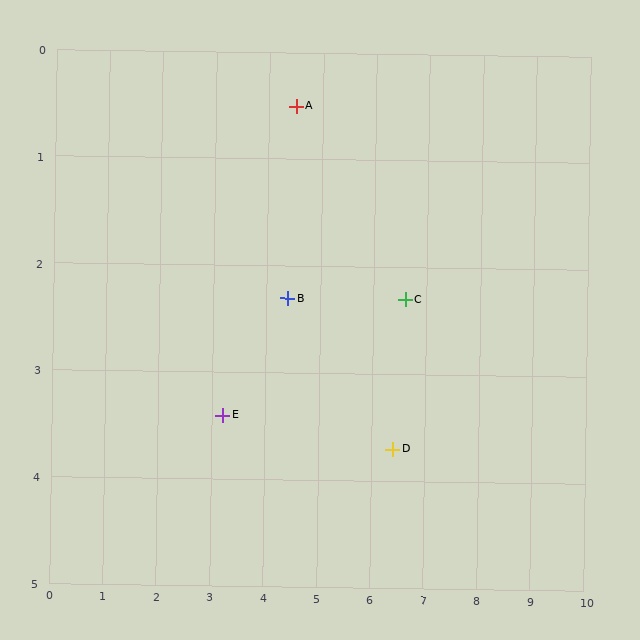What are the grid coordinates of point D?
Point D is at approximately (6.4, 3.7).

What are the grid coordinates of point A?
Point A is at approximately (4.5, 0.5).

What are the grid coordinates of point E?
Point E is at approximately (3.2, 3.4).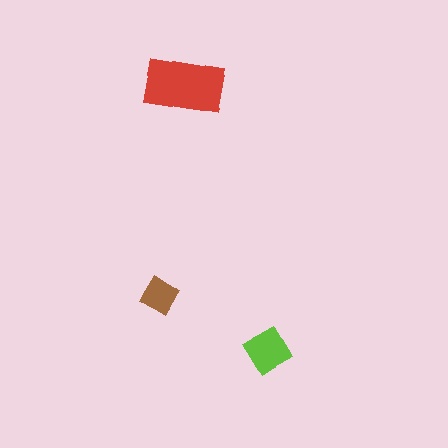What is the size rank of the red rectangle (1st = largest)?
1st.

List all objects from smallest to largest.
The brown diamond, the lime diamond, the red rectangle.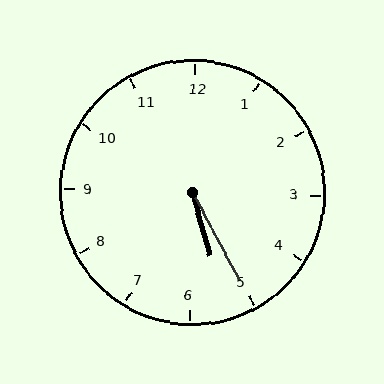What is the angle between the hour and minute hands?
Approximately 12 degrees.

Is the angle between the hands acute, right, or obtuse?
It is acute.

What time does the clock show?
5:25.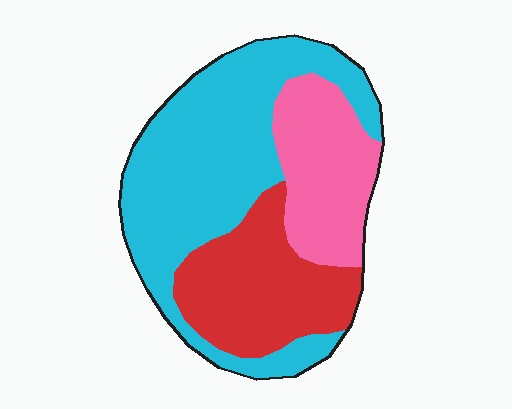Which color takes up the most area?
Cyan, at roughly 50%.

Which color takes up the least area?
Pink, at roughly 25%.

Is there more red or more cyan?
Cyan.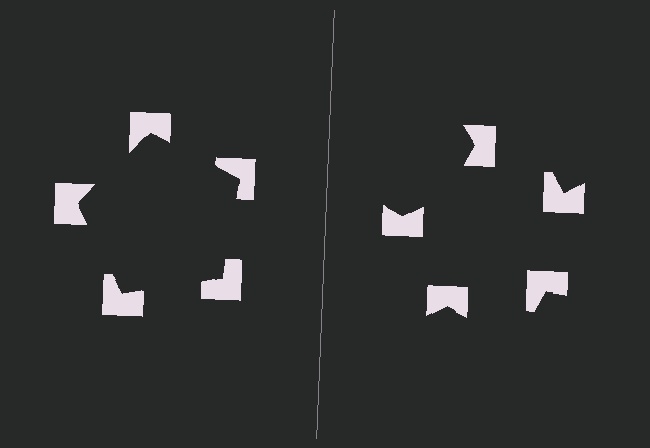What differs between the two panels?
The notched squares are positioned identically on both sides; only the wedge orientations differ. On the left they align to a pentagon; on the right they are misaligned.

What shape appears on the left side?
An illusory pentagon.